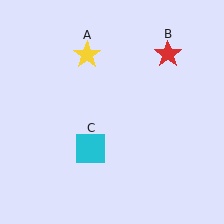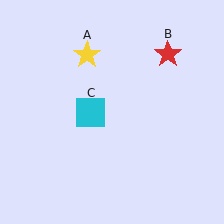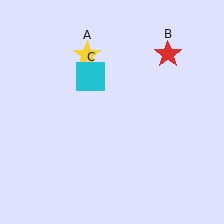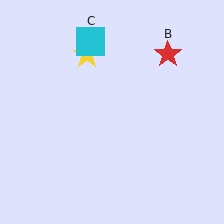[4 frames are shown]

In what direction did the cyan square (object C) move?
The cyan square (object C) moved up.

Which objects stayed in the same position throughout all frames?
Yellow star (object A) and red star (object B) remained stationary.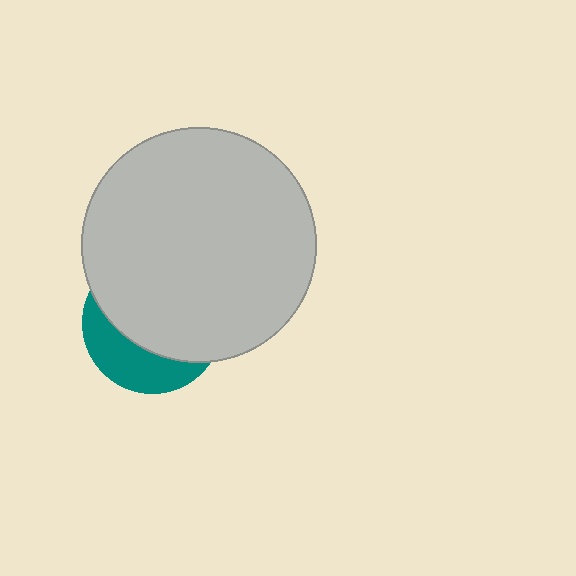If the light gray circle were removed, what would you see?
You would see the complete teal circle.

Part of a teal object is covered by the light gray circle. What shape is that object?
It is a circle.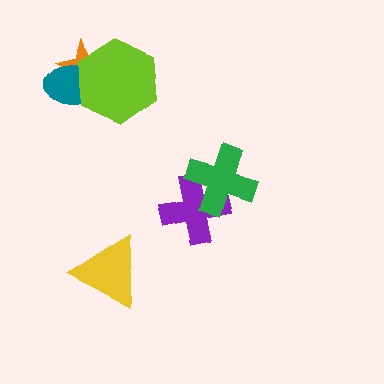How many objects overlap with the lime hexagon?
2 objects overlap with the lime hexagon.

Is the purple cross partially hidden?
Yes, it is partially covered by another shape.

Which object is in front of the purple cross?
The green cross is in front of the purple cross.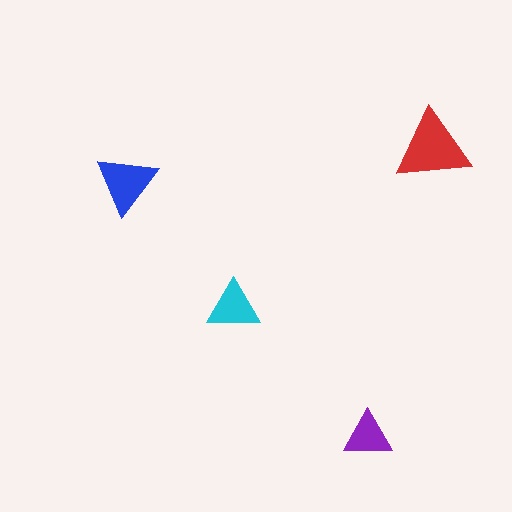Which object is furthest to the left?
The blue triangle is leftmost.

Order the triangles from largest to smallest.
the red one, the blue one, the cyan one, the purple one.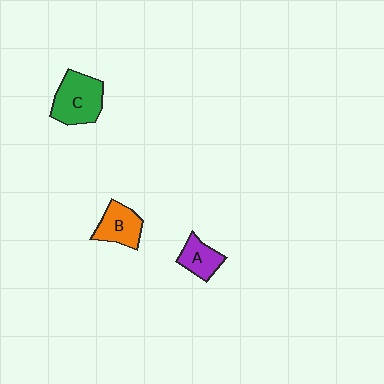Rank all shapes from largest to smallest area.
From largest to smallest: C (green), B (orange), A (purple).